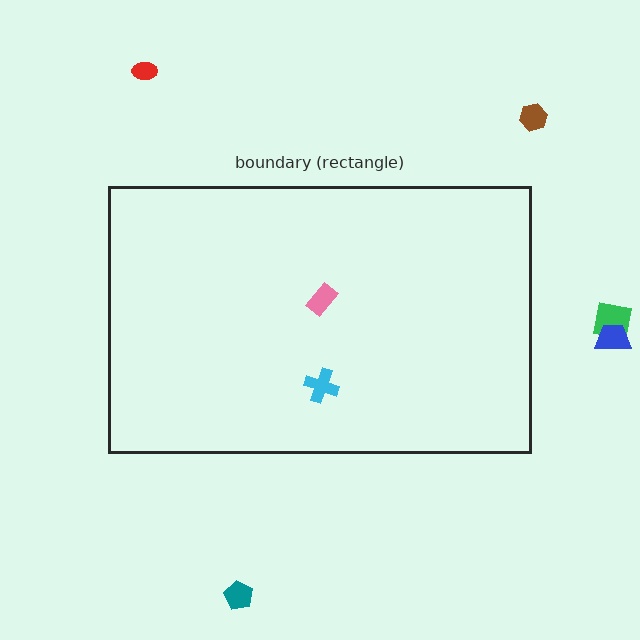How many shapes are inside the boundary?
2 inside, 5 outside.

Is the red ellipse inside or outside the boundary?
Outside.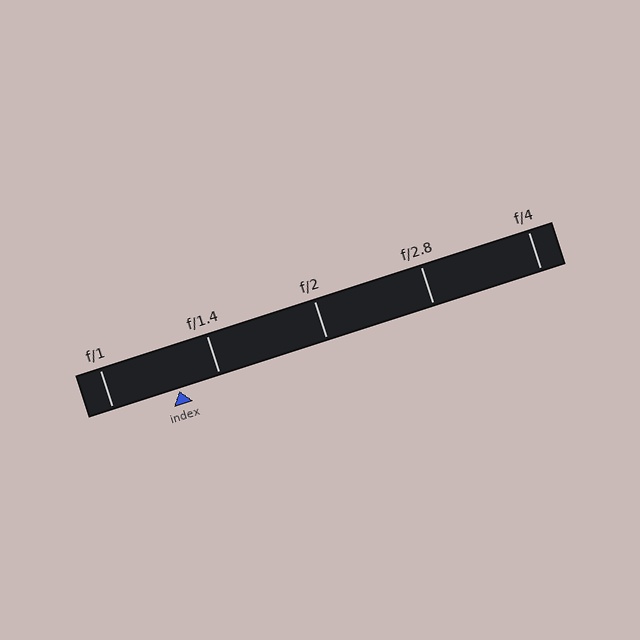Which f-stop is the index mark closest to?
The index mark is closest to f/1.4.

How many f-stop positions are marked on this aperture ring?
There are 5 f-stop positions marked.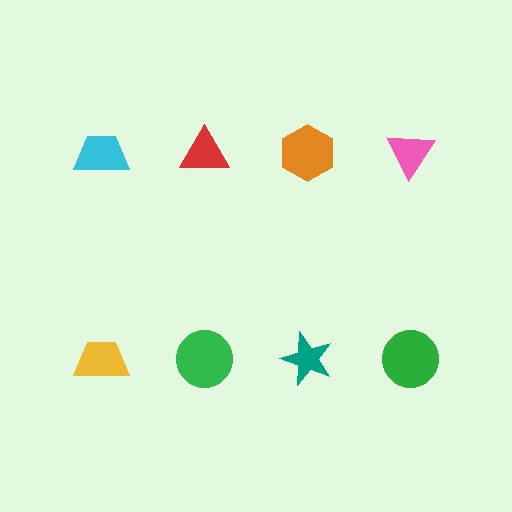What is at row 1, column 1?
A cyan trapezoid.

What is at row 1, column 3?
An orange hexagon.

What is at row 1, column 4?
A pink triangle.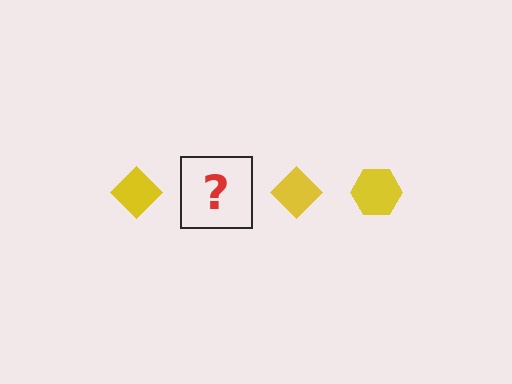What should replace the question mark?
The question mark should be replaced with a yellow hexagon.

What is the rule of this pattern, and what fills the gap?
The rule is that the pattern cycles through diamond, hexagon shapes in yellow. The gap should be filled with a yellow hexagon.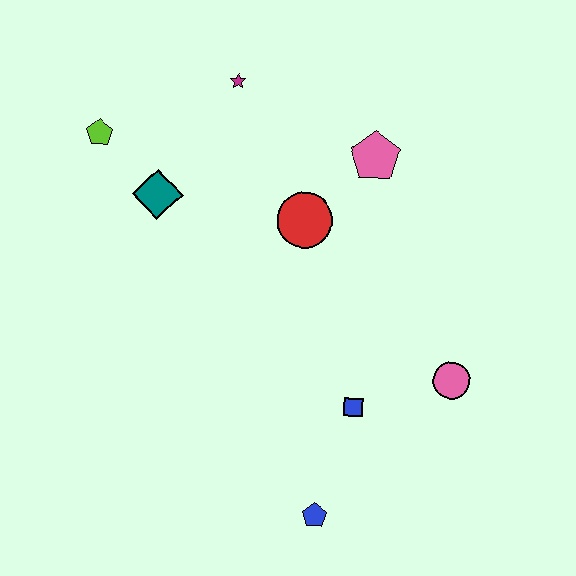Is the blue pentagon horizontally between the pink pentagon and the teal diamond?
Yes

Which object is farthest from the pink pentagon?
The blue pentagon is farthest from the pink pentagon.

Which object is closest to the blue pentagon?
The blue square is closest to the blue pentagon.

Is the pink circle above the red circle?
No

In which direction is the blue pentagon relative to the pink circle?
The blue pentagon is below the pink circle.